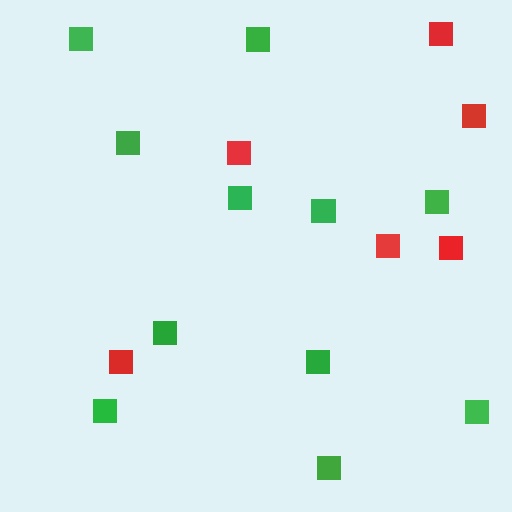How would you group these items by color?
There are 2 groups: one group of red squares (6) and one group of green squares (11).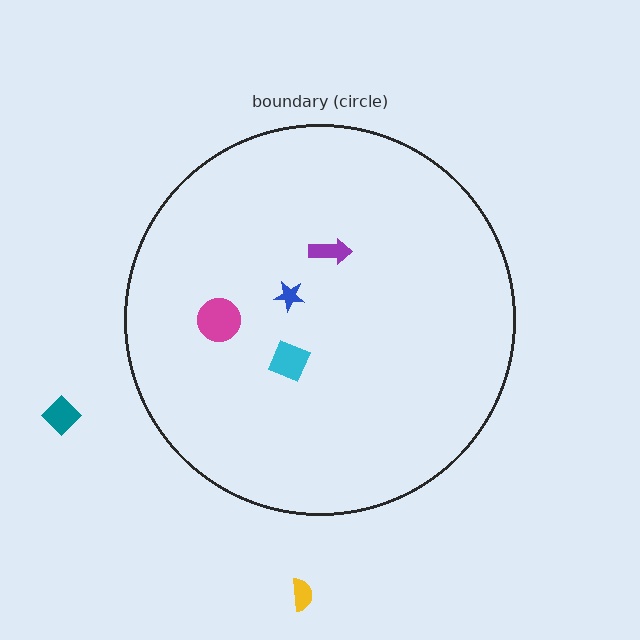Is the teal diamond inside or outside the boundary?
Outside.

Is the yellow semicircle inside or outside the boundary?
Outside.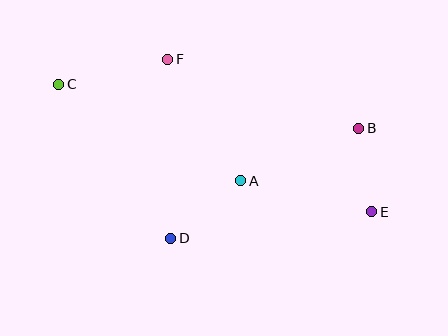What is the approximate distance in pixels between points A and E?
The distance between A and E is approximately 135 pixels.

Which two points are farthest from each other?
Points C and E are farthest from each other.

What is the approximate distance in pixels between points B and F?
The distance between B and F is approximately 203 pixels.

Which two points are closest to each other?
Points B and E are closest to each other.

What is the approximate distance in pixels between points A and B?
The distance between A and B is approximately 129 pixels.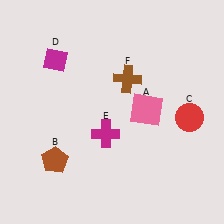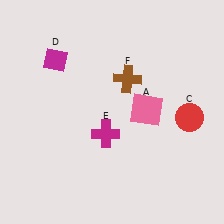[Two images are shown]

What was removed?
The brown pentagon (B) was removed in Image 2.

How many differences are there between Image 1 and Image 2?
There is 1 difference between the two images.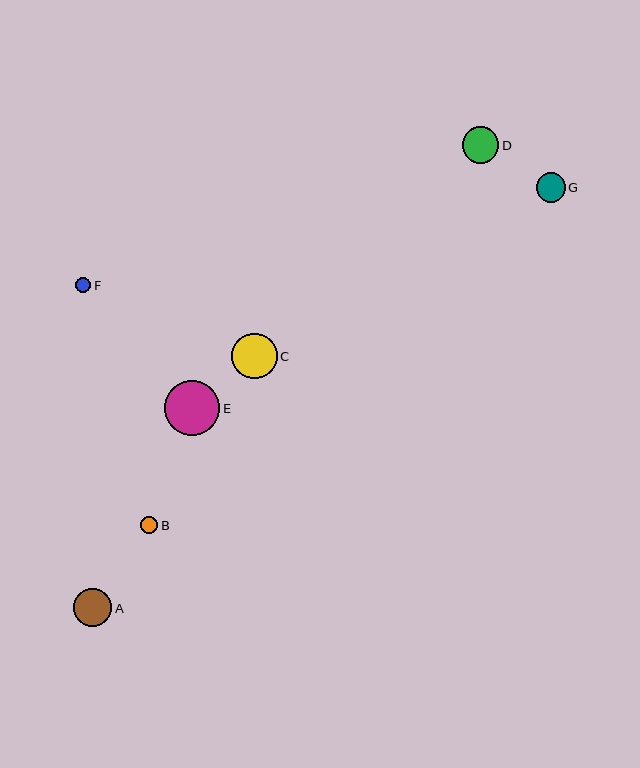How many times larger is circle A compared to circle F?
Circle A is approximately 2.6 times the size of circle F.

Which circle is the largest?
Circle E is the largest with a size of approximately 55 pixels.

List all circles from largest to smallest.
From largest to smallest: E, C, A, D, G, B, F.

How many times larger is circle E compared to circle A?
Circle E is approximately 1.4 times the size of circle A.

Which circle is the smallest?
Circle F is the smallest with a size of approximately 15 pixels.